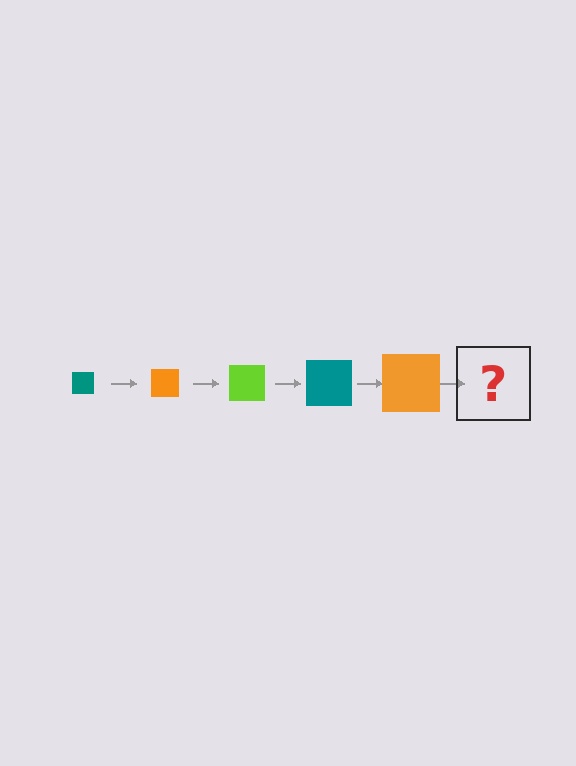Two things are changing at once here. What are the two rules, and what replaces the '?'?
The two rules are that the square grows larger each step and the color cycles through teal, orange, and lime. The '?' should be a lime square, larger than the previous one.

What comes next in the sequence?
The next element should be a lime square, larger than the previous one.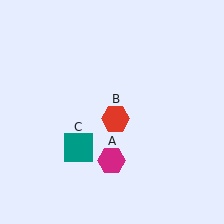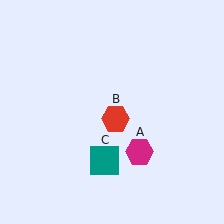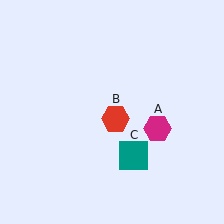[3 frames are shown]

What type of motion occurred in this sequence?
The magenta hexagon (object A), teal square (object C) rotated counterclockwise around the center of the scene.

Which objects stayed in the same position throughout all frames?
Red hexagon (object B) remained stationary.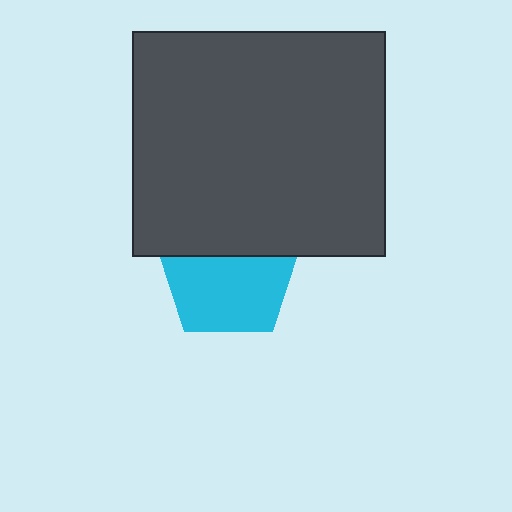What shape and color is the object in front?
The object in front is a dark gray rectangle.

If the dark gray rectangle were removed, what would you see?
You would see the complete cyan pentagon.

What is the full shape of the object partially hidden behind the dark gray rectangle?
The partially hidden object is a cyan pentagon.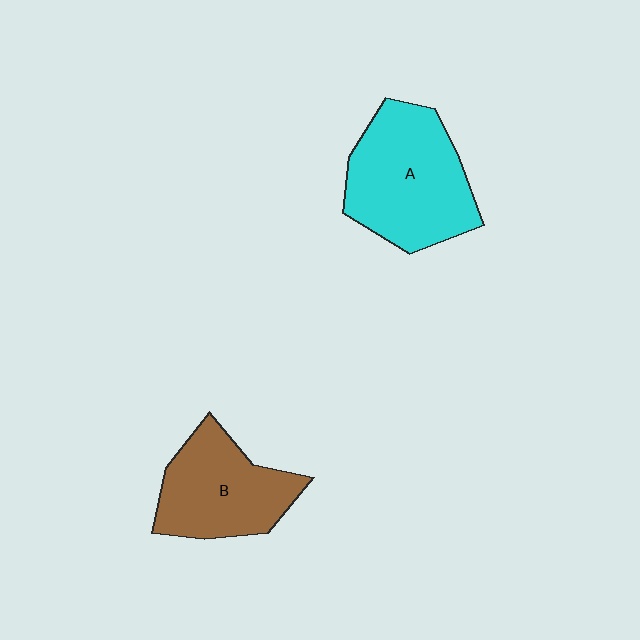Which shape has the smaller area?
Shape B (brown).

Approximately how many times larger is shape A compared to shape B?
Approximately 1.3 times.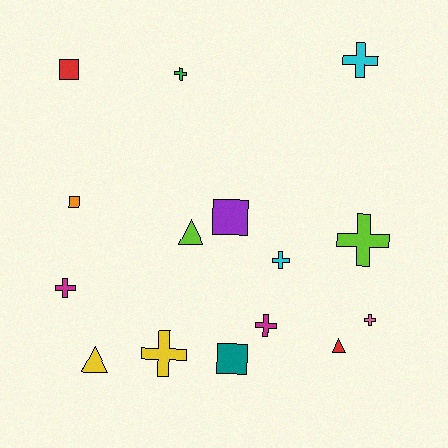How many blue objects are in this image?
There are no blue objects.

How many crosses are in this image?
There are 8 crosses.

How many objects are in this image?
There are 15 objects.